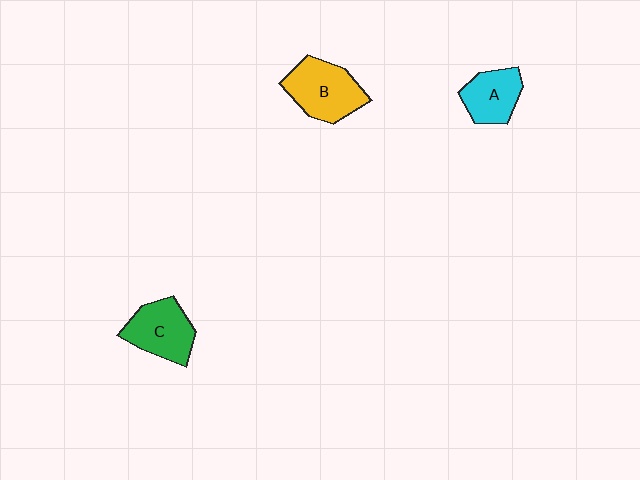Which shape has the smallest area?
Shape A (cyan).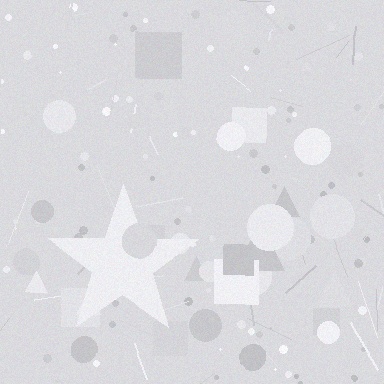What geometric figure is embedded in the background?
A star is embedded in the background.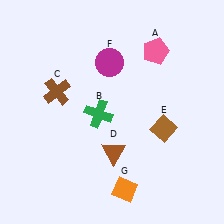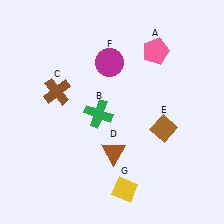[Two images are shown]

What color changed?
The diamond (G) changed from orange in Image 1 to yellow in Image 2.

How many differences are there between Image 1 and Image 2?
There is 1 difference between the two images.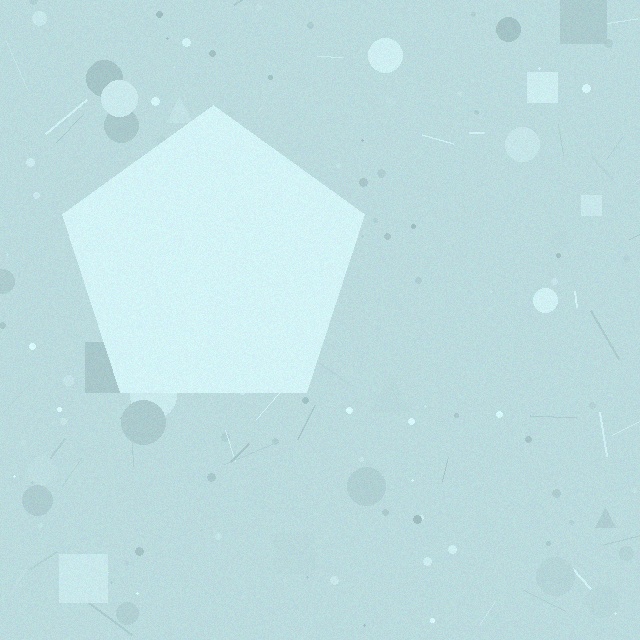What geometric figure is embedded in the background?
A pentagon is embedded in the background.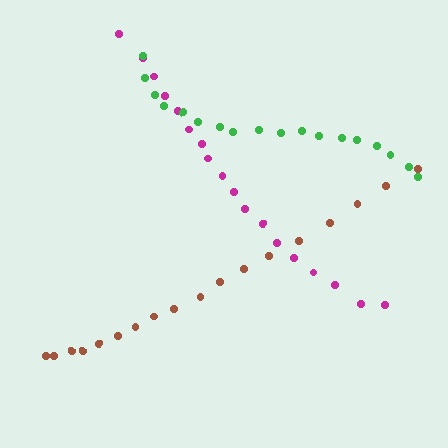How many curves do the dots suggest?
There are 3 distinct paths.